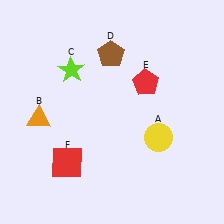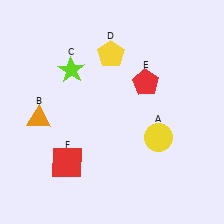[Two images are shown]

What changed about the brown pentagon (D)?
In Image 1, D is brown. In Image 2, it changed to yellow.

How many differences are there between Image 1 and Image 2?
There is 1 difference between the two images.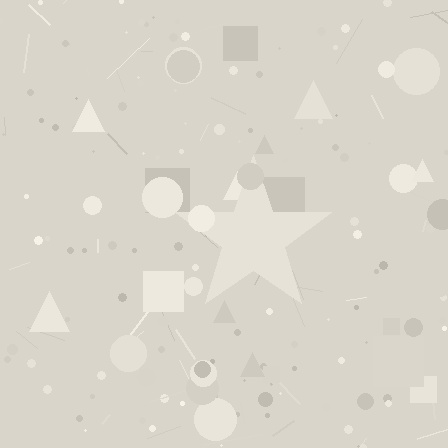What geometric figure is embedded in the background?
A star is embedded in the background.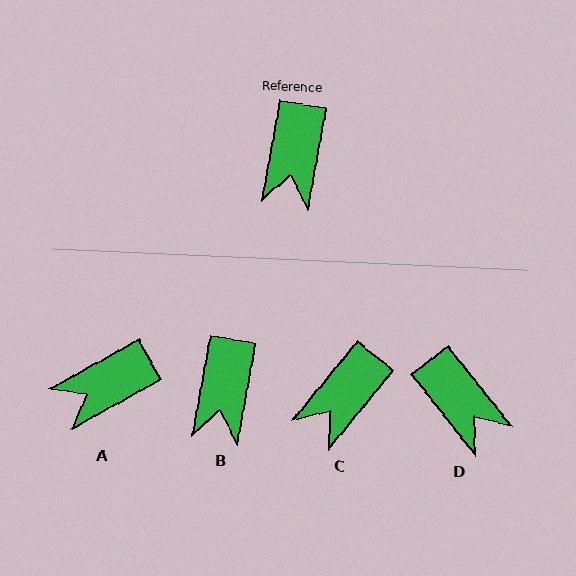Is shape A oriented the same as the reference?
No, it is off by about 51 degrees.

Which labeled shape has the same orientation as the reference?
B.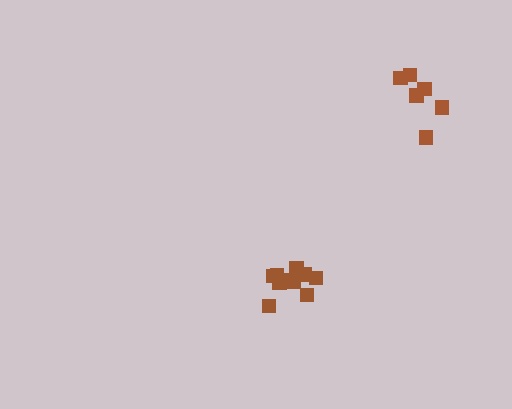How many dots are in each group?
Group 1: 6 dots, Group 2: 10 dots (16 total).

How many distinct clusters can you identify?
There are 2 distinct clusters.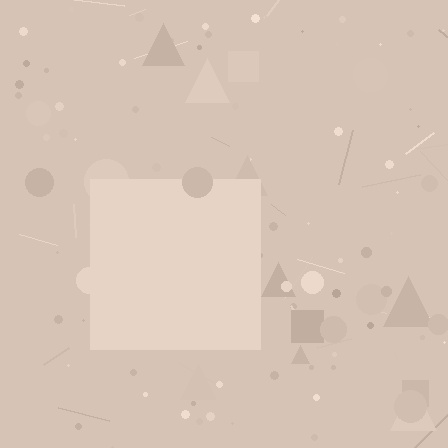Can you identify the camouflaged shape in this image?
The camouflaged shape is a square.